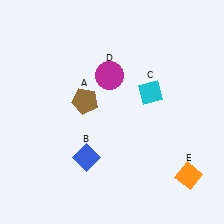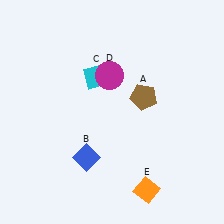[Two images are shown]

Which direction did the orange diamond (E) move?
The orange diamond (E) moved left.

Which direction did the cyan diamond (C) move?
The cyan diamond (C) moved left.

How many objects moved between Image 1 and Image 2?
3 objects moved between the two images.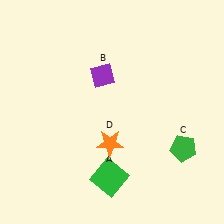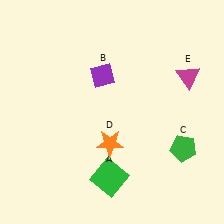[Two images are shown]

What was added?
A magenta triangle (E) was added in Image 2.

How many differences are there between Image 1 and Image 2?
There is 1 difference between the two images.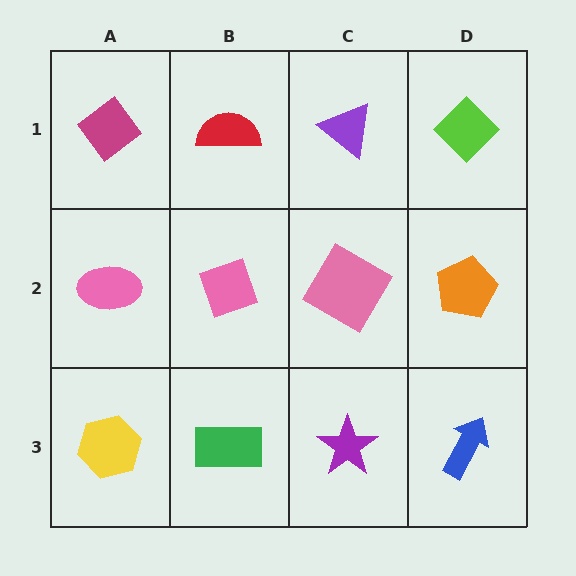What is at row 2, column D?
An orange pentagon.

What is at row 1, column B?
A red semicircle.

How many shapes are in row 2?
4 shapes.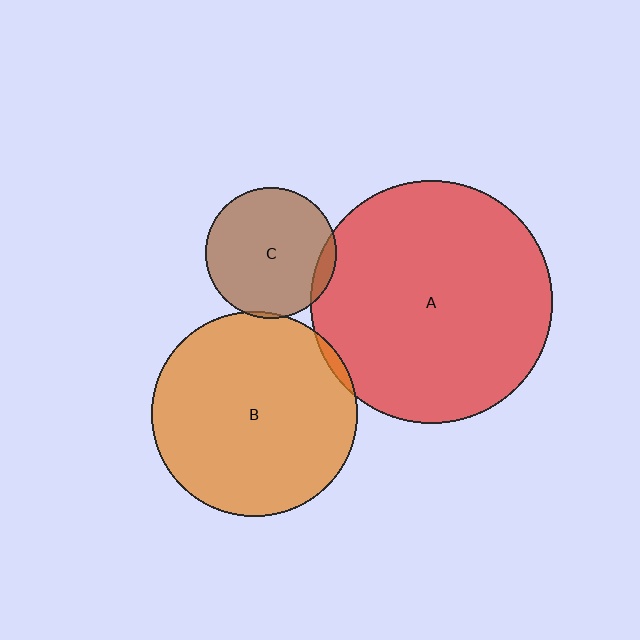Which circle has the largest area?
Circle A (red).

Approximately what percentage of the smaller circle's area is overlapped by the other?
Approximately 5%.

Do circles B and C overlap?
Yes.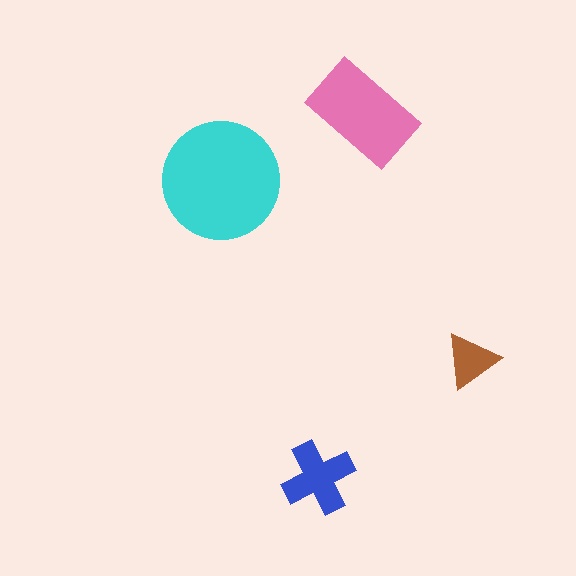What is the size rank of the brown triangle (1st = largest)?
4th.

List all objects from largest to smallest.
The cyan circle, the pink rectangle, the blue cross, the brown triangle.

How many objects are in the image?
There are 4 objects in the image.